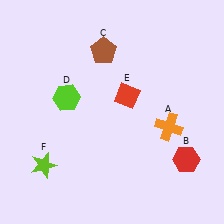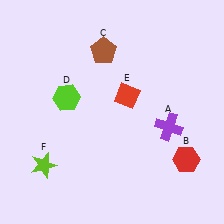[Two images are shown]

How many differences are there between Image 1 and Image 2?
There is 1 difference between the two images.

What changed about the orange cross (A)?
In Image 1, A is orange. In Image 2, it changed to purple.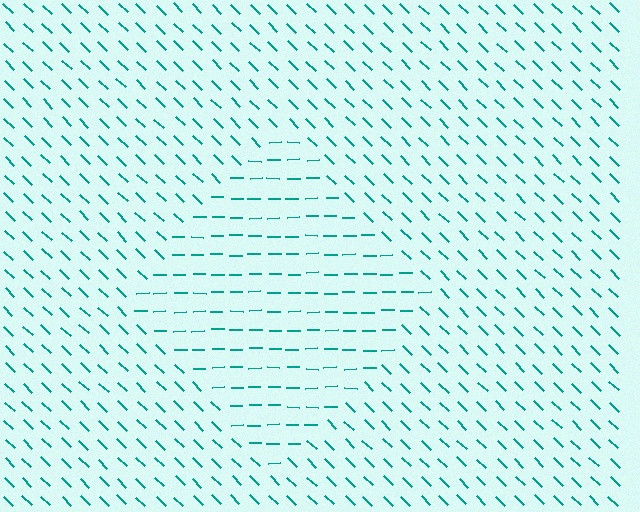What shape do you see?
I see a diamond.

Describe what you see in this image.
The image is filled with small teal line segments. A diamond region in the image has lines oriented differently from the surrounding lines, creating a visible texture boundary.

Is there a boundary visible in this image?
Yes, there is a texture boundary formed by a change in line orientation.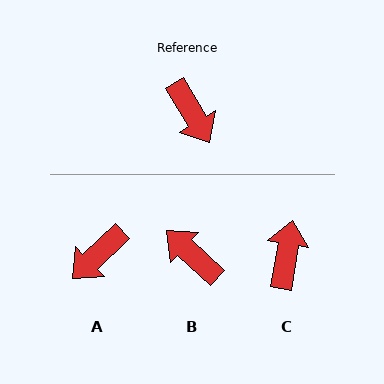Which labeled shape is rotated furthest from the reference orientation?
B, about 164 degrees away.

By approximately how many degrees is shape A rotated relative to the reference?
Approximately 77 degrees clockwise.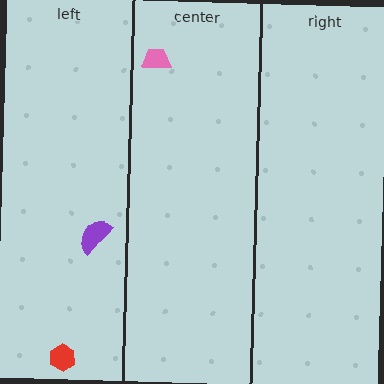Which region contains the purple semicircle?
The left region.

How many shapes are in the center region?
1.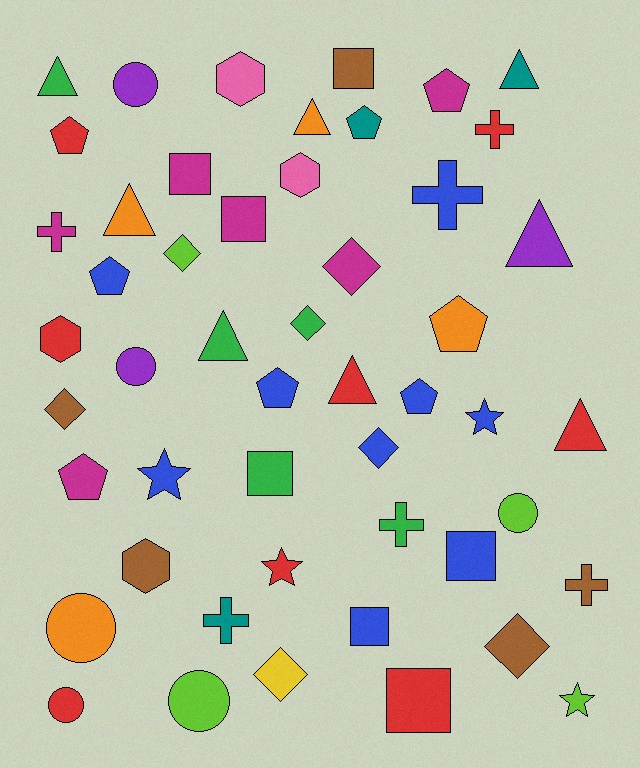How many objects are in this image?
There are 50 objects.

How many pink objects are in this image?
There are 2 pink objects.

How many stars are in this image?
There are 4 stars.